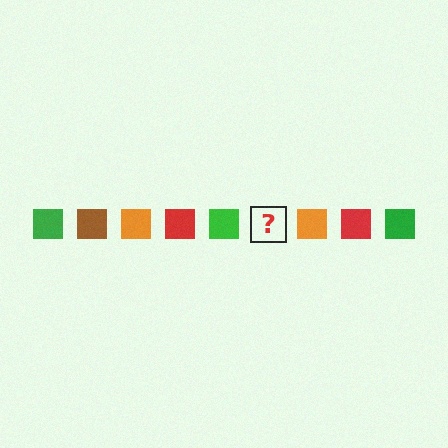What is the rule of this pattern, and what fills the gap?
The rule is that the pattern cycles through green, brown, orange, red squares. The gap should be filled with a brown square.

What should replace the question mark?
The question mark should be replaced with a brown square.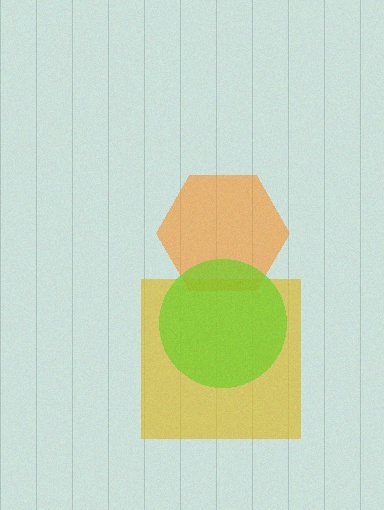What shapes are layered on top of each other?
The layered shapes are: a yellow square, an orange hexagon, a lime circle.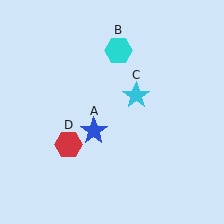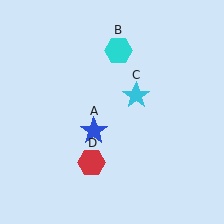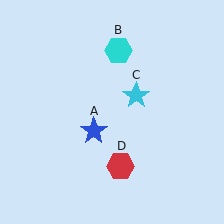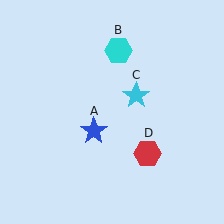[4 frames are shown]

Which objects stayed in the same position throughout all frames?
Blue star (object A) and cyan hexagon (object B) and cyan star (object C) remained stationary.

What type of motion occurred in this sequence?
The red hexagon (object D) rotated counterclockwise around the center of the scene.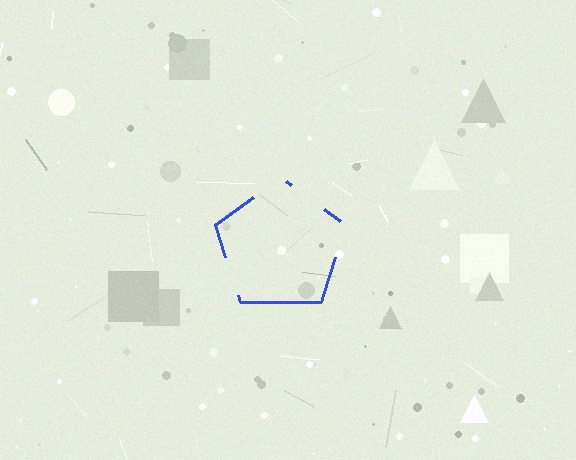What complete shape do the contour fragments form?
The contour fragments form a pentagon.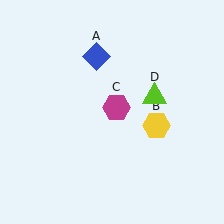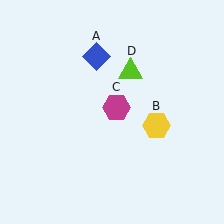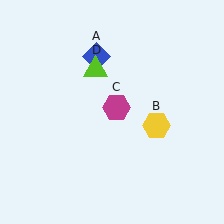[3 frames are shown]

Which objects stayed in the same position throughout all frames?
Blue diamond (object A) and yellow hexagon (object B) and magenta hexagon (object C) remained stationary.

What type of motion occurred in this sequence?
The lime triangle (object D) rotated counterclockwise around the center of the scene.